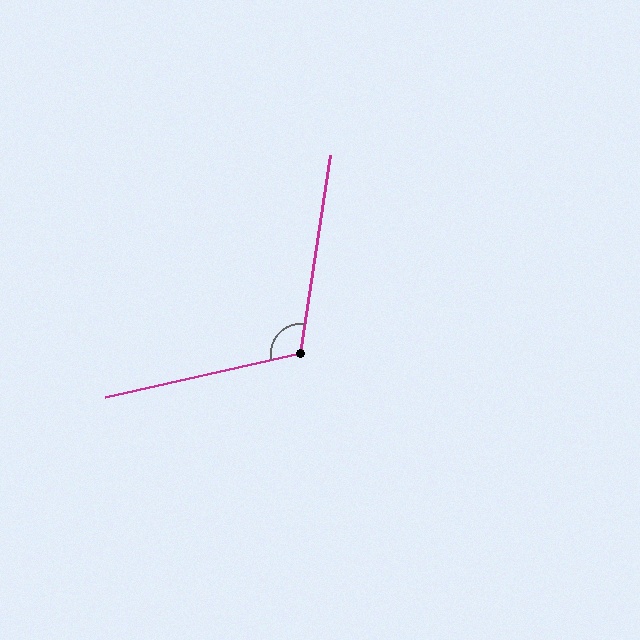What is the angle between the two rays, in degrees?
Approximately 112 degrees.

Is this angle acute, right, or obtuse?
It is obtuse.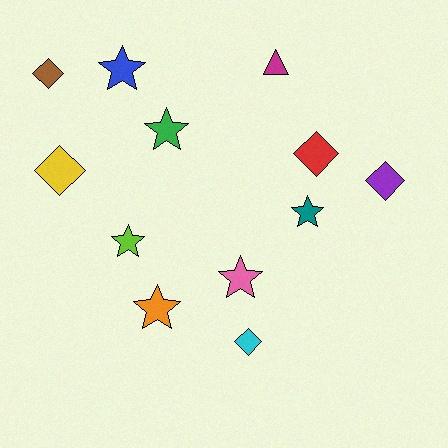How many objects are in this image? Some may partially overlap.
There are 12 objects.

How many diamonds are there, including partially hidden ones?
There are 5 diamonds.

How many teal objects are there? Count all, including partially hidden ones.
There is 1 teal object.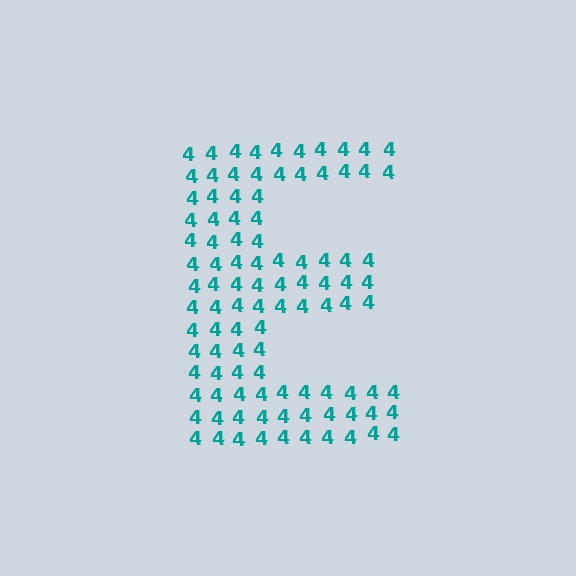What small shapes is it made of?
It is made of small digit 4's.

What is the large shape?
The large shape is the letter E.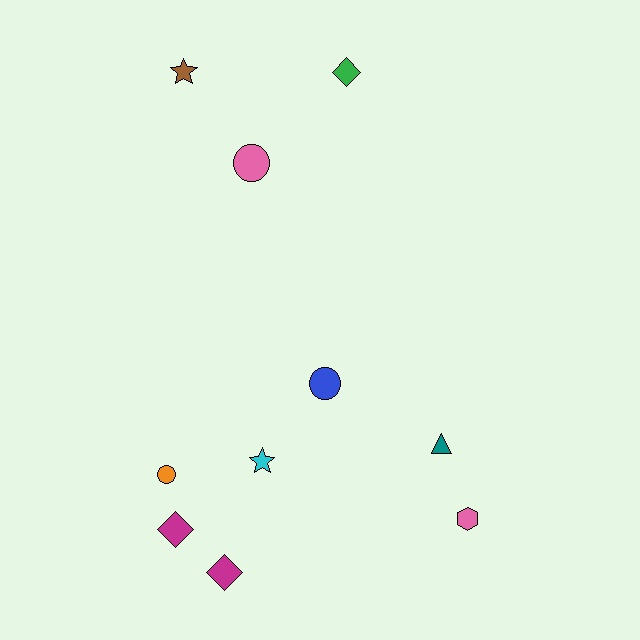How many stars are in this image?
There are 2 stars.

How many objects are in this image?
There are 10 objects.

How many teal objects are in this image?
There is 1 teal object.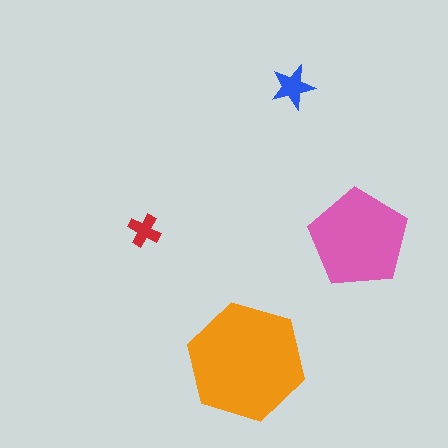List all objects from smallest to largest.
The red cross, the blue star, the pink pentagon, the orange hexagon.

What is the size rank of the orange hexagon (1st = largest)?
1st.